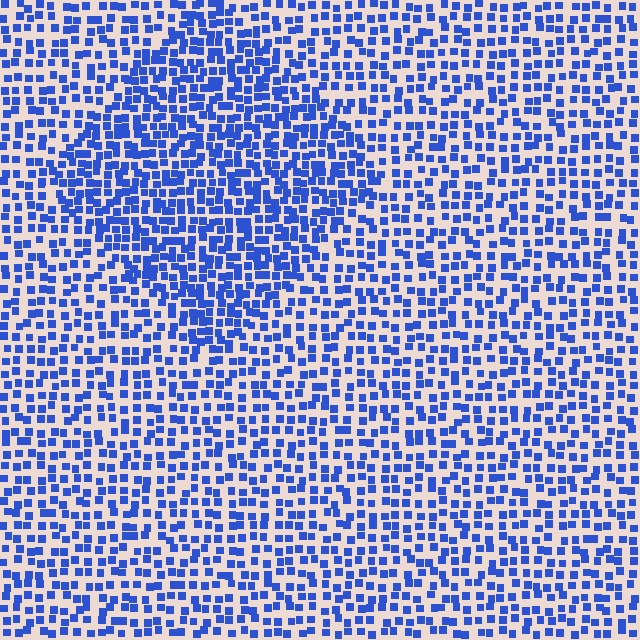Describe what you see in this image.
The image contains small blue elements arranged at two different densities. A diamond-shaped region is visible where the elements are more densely packed than the surrounding area.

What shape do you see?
I see a diamond.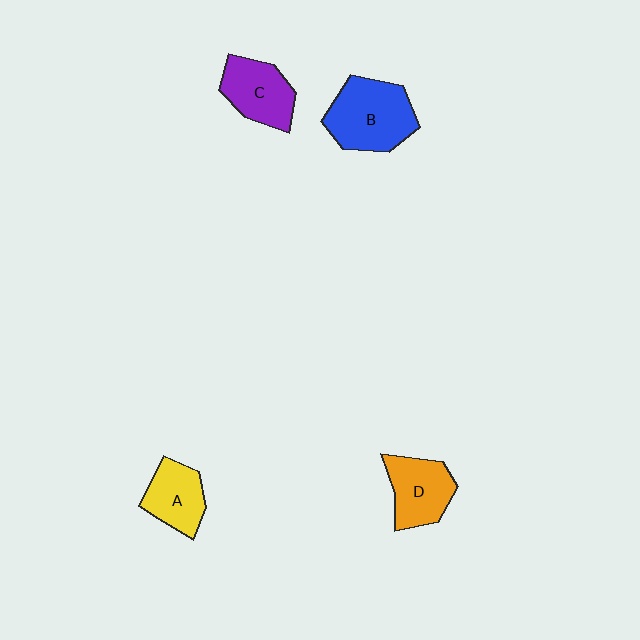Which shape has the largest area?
Shape B (blue).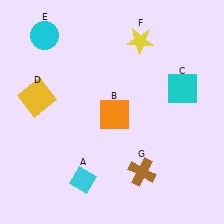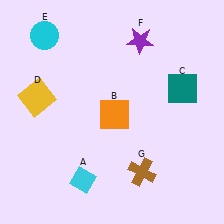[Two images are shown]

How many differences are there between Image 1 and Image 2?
There are 2 differences between the two images.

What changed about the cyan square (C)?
In Image 1, C is cyan. In Image 2, it changed to teal.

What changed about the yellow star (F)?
In Image 1, F is yellow. In Image 2, it changed to purple.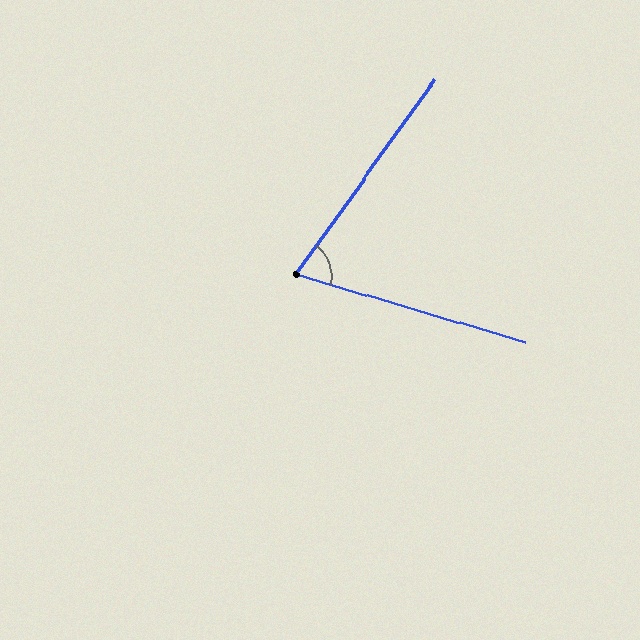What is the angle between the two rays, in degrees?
Approximately 71 degrees.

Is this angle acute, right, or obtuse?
It is acute.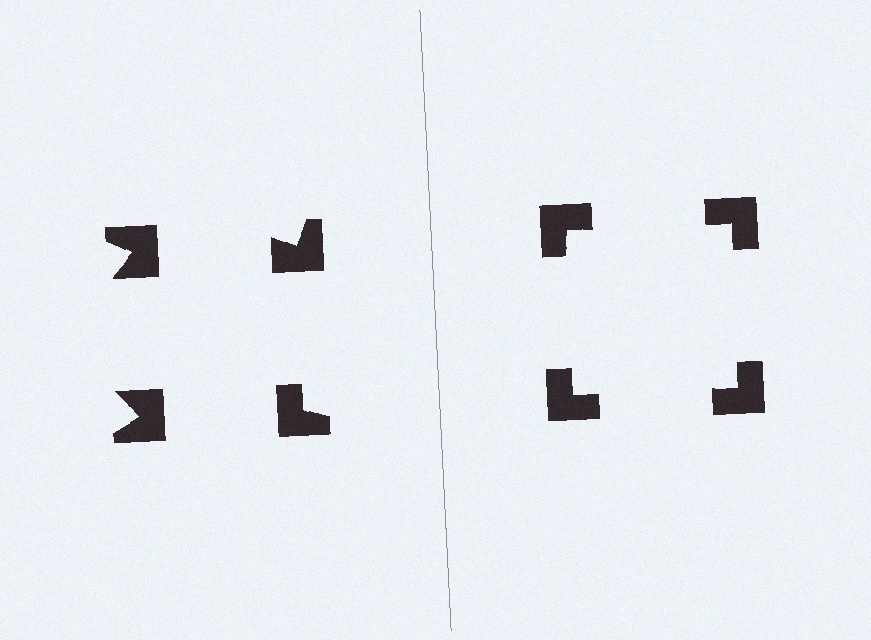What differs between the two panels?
The notched squares are positioned identically on both sides; only the wedge orientations differ. On the right they align to a square; on the left they are misaligned.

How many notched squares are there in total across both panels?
8 — 4 on each side.